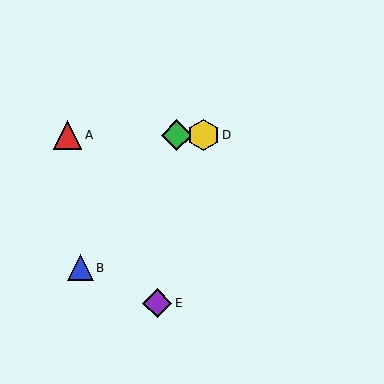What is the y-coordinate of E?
Object E is at y≈303.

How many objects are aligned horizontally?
3 objects (A, C, D) are aligned horizontally.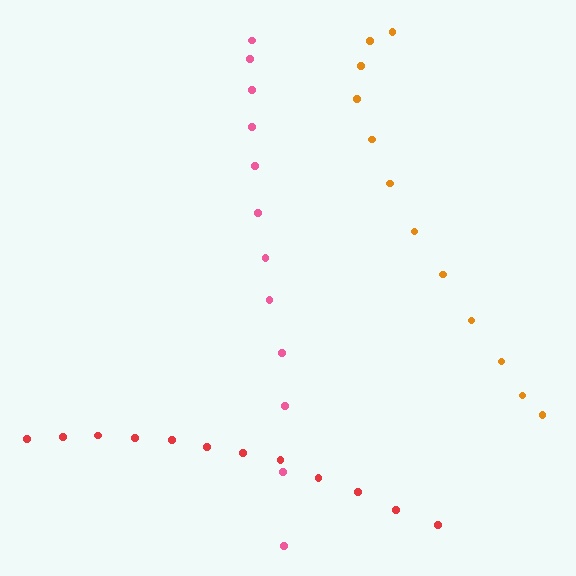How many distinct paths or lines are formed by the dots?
There are 3 distinct paths.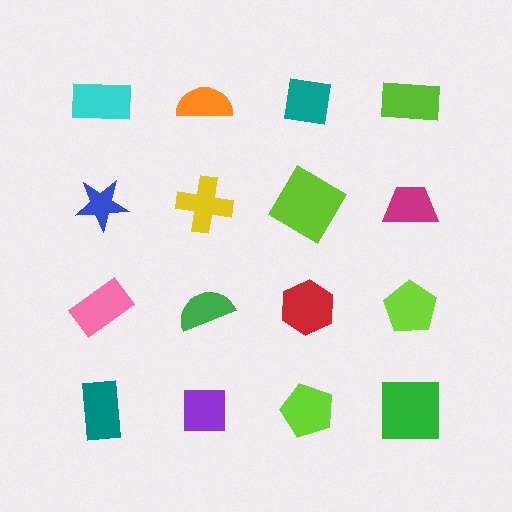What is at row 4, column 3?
A lime pentagon.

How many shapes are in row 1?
4 shapes.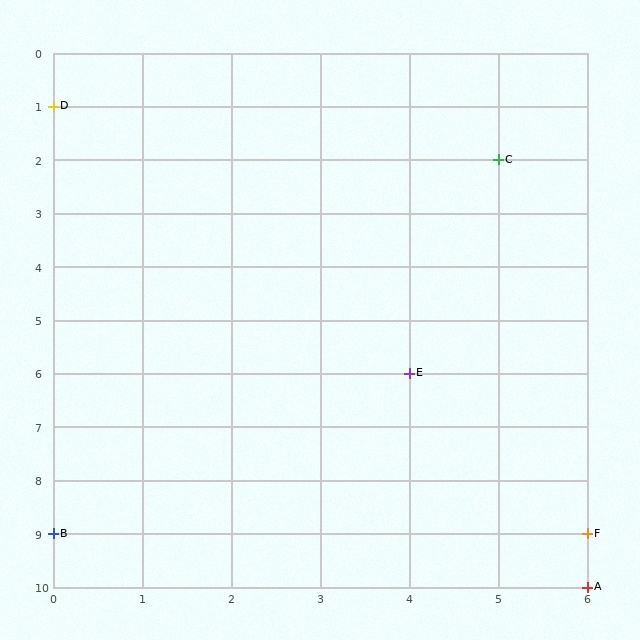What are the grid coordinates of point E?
Point E is at grid coordinates (4, 6).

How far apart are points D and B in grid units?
Points D and B are 8 rows apart.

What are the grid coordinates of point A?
Point A is at grid coordinates (6, 10).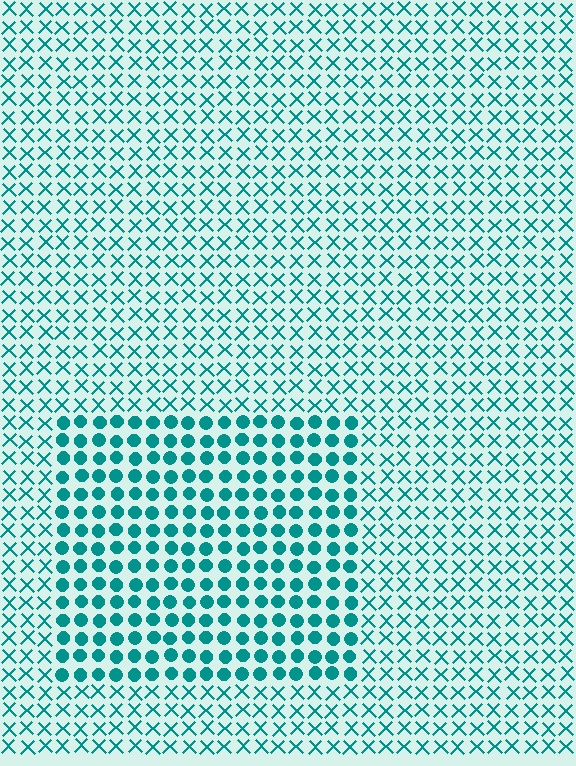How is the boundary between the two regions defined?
The boundary is defined by a change in element shape: circles inside vs. X marks outside. All elements share the same color and spacing.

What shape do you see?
I see a rectangle.